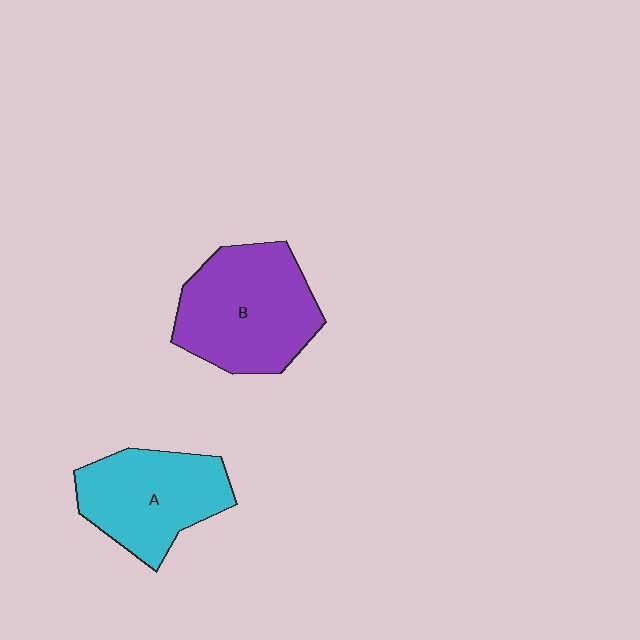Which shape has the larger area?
Shape B (purple).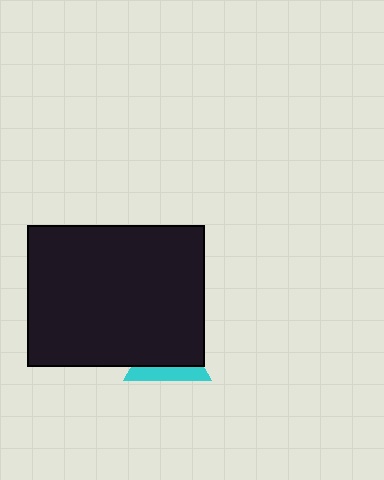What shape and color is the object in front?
The object in front is a black rectangle.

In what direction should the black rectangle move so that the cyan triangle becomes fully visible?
The black rectangle should move up. That is the shortest direction to clear the overlap and leave the cyan triangle fully visible.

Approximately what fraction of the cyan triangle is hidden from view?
Roughly 67% of the cyan triangle is hidden behind the black rectangle.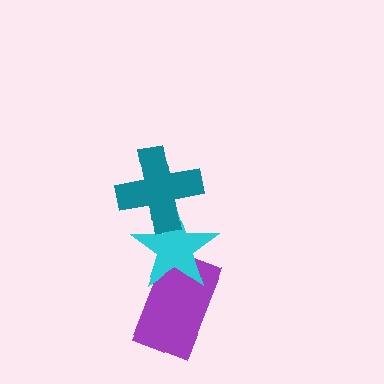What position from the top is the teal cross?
The teal cross is 1st from the top.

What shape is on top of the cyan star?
The teal cross is on top of the cyan star.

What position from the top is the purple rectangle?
The purple rectangle is 3rd from the top.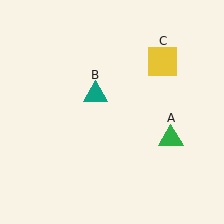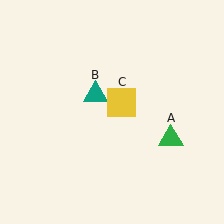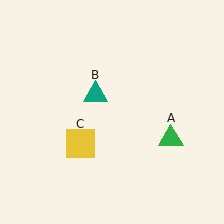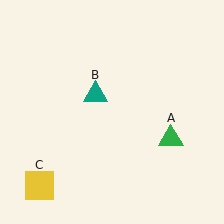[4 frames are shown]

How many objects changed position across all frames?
1 object changed position: yellow square (object C).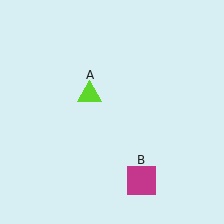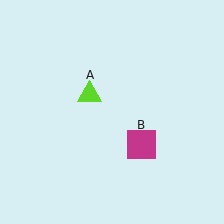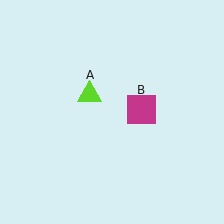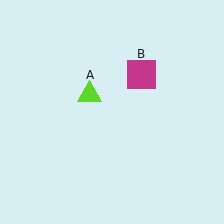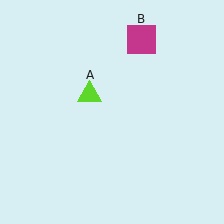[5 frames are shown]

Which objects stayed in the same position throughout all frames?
Lime triangle (object A) remained stationary.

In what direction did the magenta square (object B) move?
The magenta square (object B) moved up.